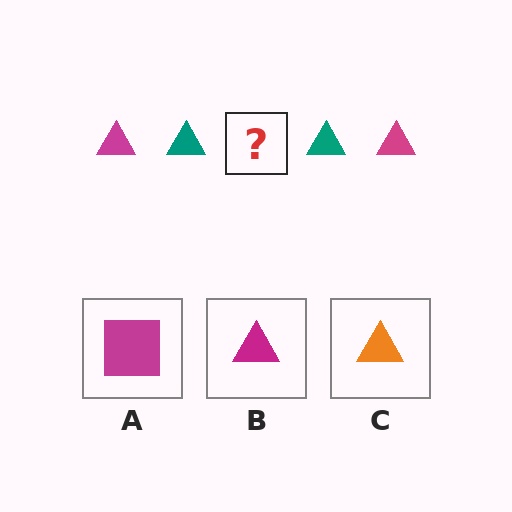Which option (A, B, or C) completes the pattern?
B.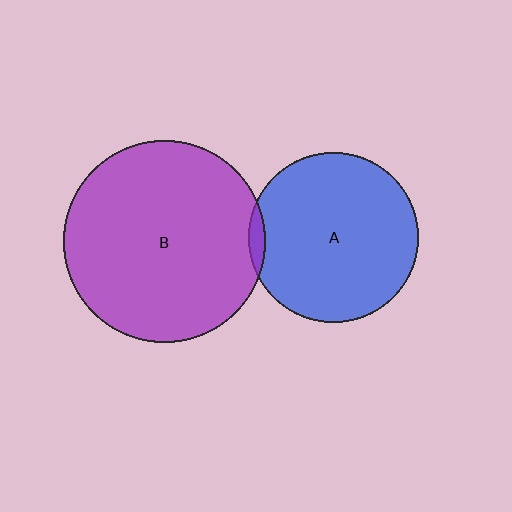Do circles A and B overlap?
Yes.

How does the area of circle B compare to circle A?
Approximately 1.4 times.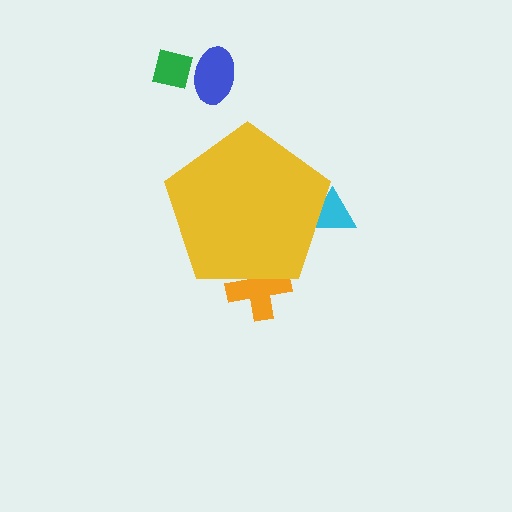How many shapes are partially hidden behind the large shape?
2 shapes are partially hidden.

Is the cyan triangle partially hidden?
Yes, the cyan triangle is partially hidden behind the yellow pentagon.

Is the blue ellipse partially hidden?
No, the blue ellipse is fully visible.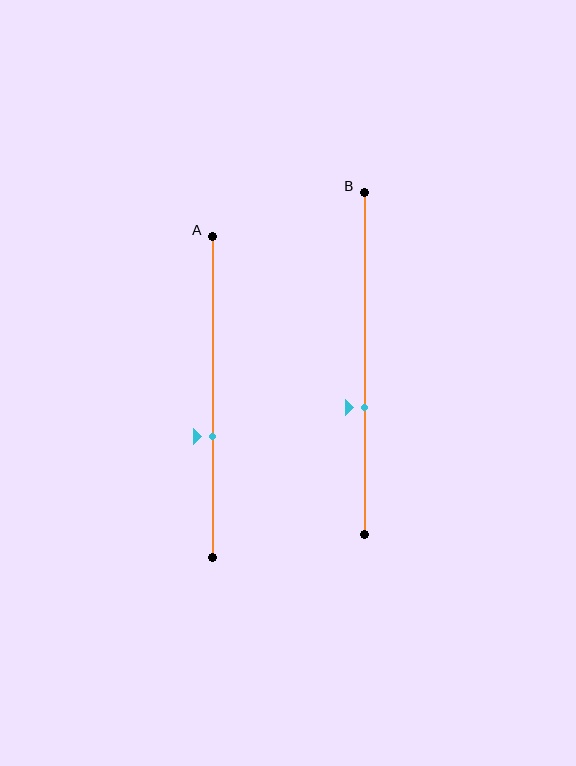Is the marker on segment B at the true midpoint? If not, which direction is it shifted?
No, the marker on segment B is shifted downward by about 13% of the segment length.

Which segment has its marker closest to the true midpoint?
Segment A has its marker closest to the true midpoint.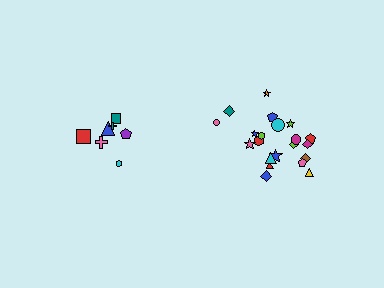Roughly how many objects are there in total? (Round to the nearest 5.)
Roughly 30 objects in total.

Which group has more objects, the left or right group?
The right group.